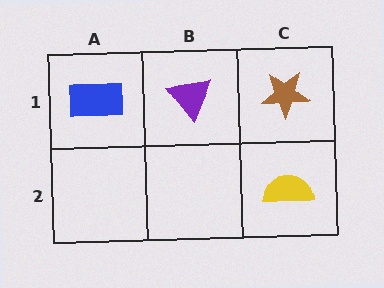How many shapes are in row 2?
1 shape.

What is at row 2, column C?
A yellow semicircle.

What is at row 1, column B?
A purple triangle.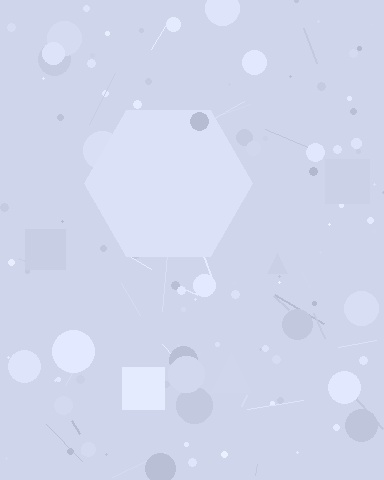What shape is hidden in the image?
A hexagon is hidden in the image.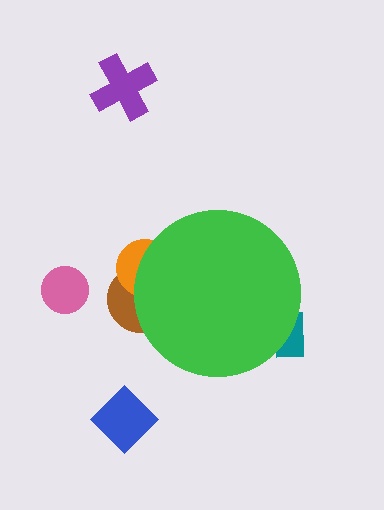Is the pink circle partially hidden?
No, the pink circle is fully visible.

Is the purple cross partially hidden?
No, the purple cross is fully visible.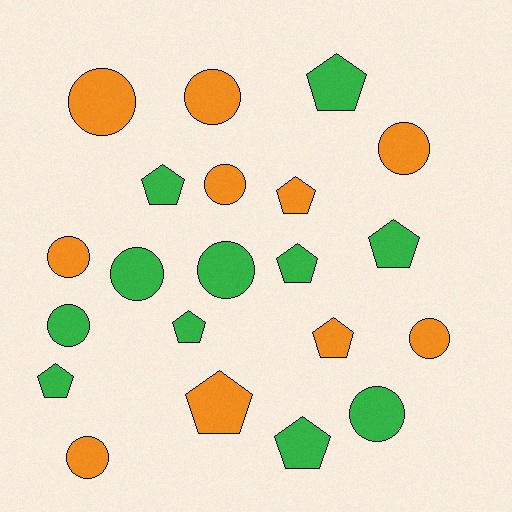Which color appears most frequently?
Green, with 11 objects.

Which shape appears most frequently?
Circle, with 11 objects.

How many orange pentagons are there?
There are 3 orange pentagons.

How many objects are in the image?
There are 21 objects.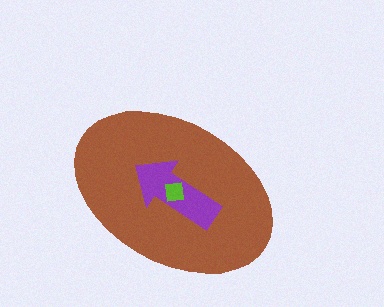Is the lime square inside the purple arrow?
Yes.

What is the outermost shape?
The brown ellipse.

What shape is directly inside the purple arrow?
The lime square.